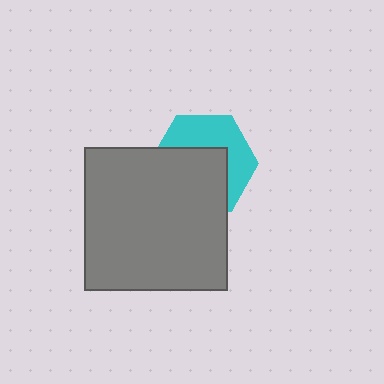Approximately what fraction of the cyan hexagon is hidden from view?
Roughly 54% of the cyan hexagon is hidden behind the gray square.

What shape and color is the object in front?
The object in front is a gray square.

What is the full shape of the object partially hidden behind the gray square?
The partially hidden object is a cyan hexagon.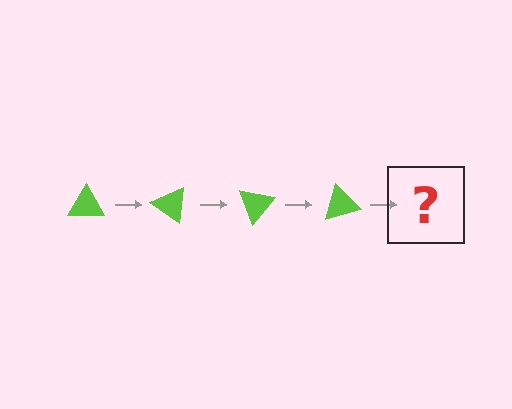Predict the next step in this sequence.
The next step is a lime triangle rotated 140 degrees.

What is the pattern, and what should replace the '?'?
The pattern is that the triangle rotates 35 degrees each step. The '?' should be a lime triangle rotated 140 degrees.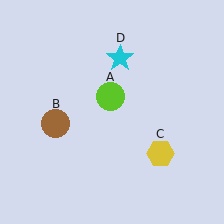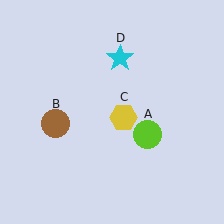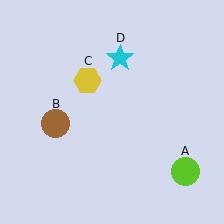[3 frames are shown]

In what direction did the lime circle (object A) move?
The lime circle (object A) moved down and to the right.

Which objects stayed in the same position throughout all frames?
Brown circle (object B) and cyan star (object D) remained stationary.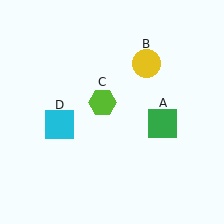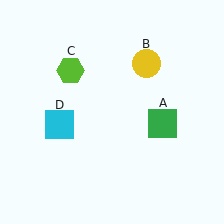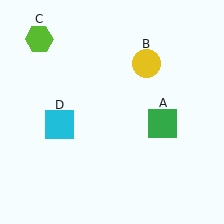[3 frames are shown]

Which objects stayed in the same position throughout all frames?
Green square (object A) and yellow circle (object B) and cyan square (object D) remained stationary.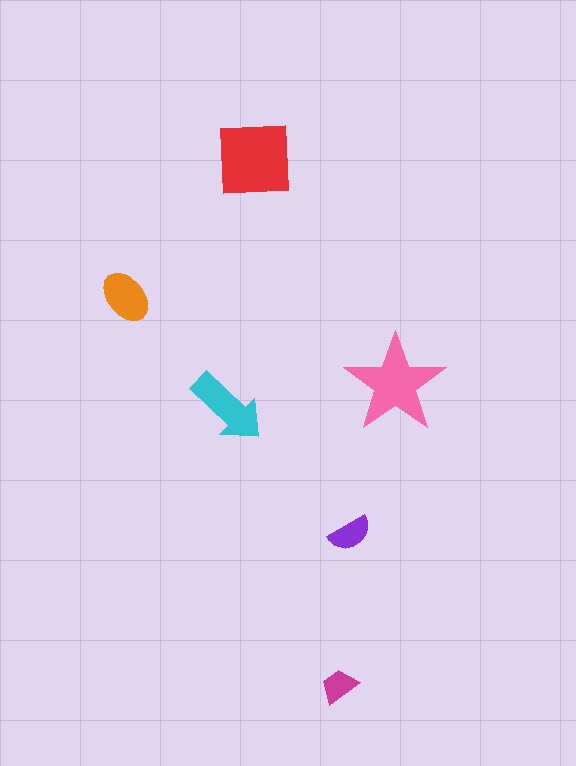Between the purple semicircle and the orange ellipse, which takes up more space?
The orange ellipse.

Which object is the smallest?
The magenta trapezoid.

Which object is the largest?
The red square.